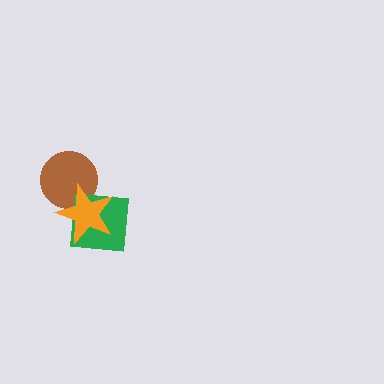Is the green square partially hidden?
Yes, it is partially covered by another shape.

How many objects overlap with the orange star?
2 objects overlap with the orange star.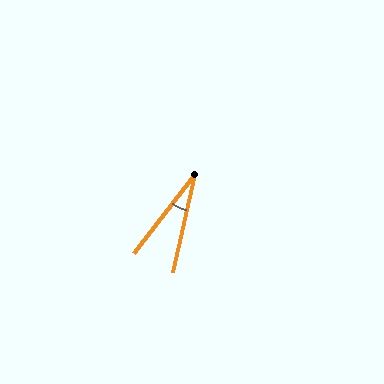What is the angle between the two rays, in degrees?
Approximately 25 degrees.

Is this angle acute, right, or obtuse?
It is acute.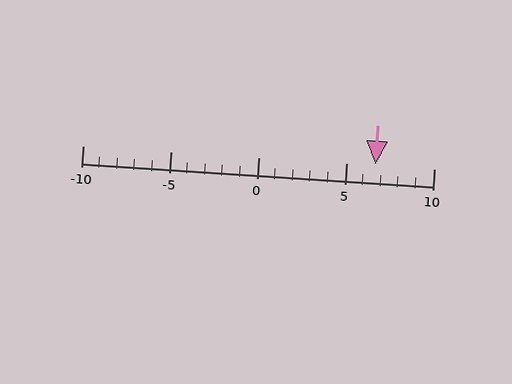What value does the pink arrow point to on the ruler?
The pink arrow points to approximately 7.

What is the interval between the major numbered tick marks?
The major tick marks are spaced 5 units apart.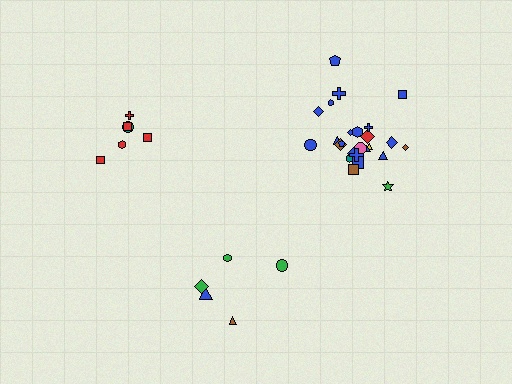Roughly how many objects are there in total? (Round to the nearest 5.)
Roughly 35 objects in total.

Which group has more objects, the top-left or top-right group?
The top-right group.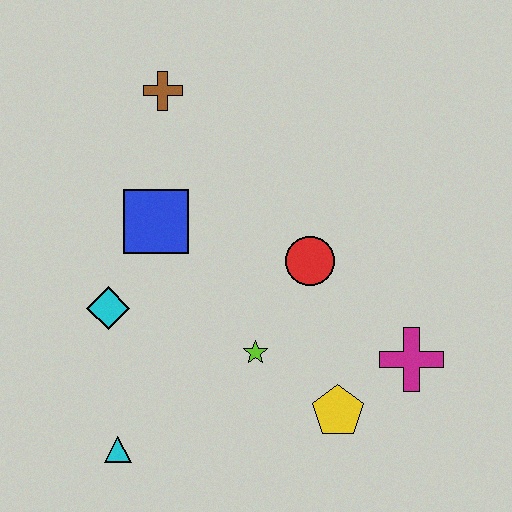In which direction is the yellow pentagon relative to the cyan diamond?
The yellow pentagon is to the right of the cyan diamond.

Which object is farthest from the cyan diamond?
The magenta cross is farthest from the cyan diamond.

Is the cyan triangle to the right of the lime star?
No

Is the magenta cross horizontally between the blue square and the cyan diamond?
No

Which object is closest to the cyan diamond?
The blue square is closest to the cyan diamond.